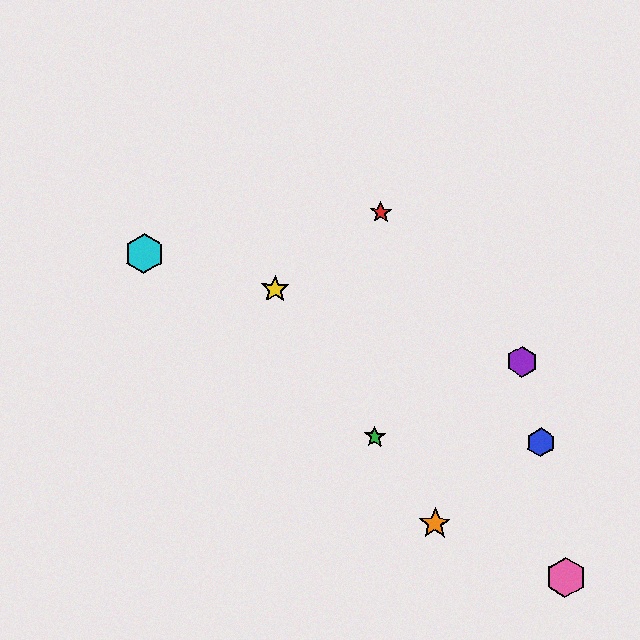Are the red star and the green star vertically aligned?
Yes, both are at x≈381.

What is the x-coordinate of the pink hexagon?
The pink hexagon is at x≈566.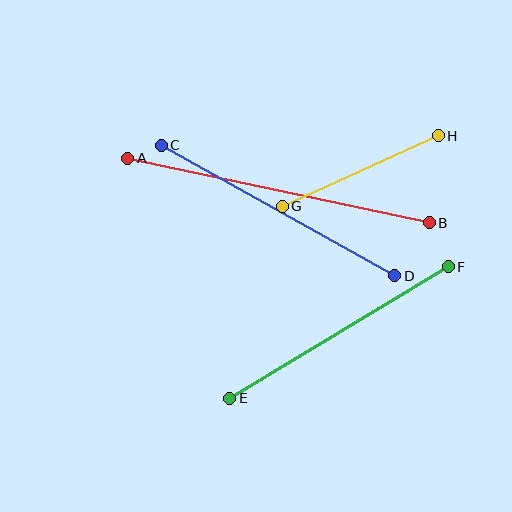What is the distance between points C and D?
The distance is approximately 268 pixels.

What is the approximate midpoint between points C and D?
The midpoint is at approximately (278, 210) pixels.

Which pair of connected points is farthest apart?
Points A and B are farthest apart.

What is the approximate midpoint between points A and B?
The midpoint is at approximately (278, 190) pixels.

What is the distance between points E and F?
The distance is approximately 255 pixels.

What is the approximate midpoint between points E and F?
The midpoint is at approximately (339, 333) pixels.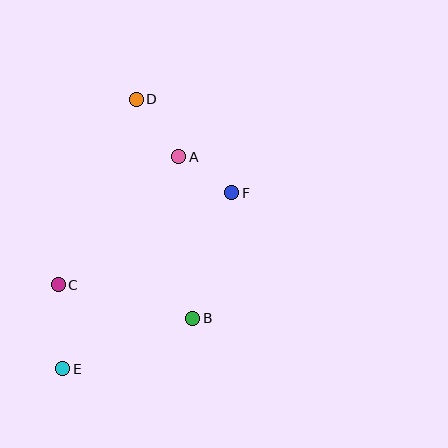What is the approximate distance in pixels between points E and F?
The distance between E and F is approximately 244 pixels.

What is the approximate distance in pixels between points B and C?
The distance between B and C is approximately 139 pixels.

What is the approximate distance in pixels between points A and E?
The distance between A and E is approximately 242 pixels.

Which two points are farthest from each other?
Points D and E are farthest from each other.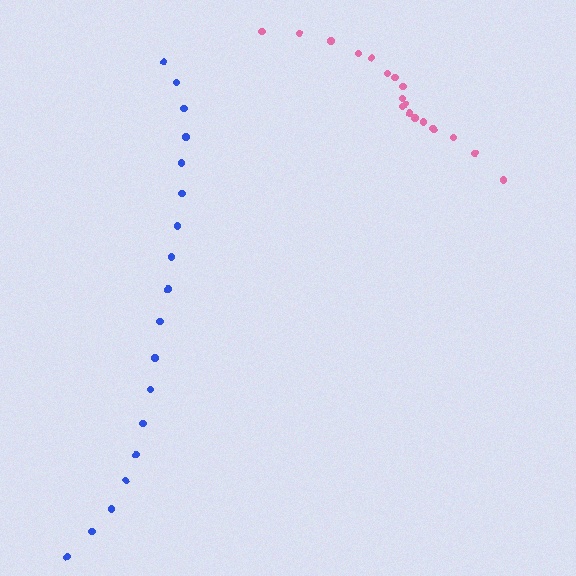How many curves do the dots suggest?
There are 2 distinct paths.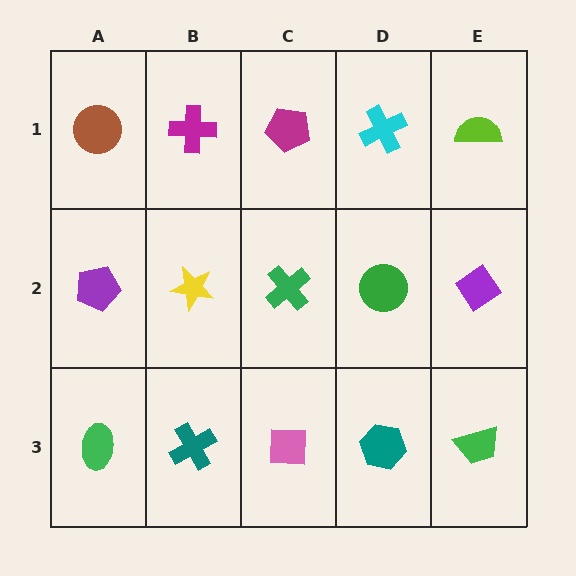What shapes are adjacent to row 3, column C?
A green cross (row 2, column C), a teal cross (row 3, column B), a teal hexagon (row 3, column D).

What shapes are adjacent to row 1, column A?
A purple pentagon (row 2, column A), a magenta cross (row 1, column B).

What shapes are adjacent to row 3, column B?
A yellow star (row 2, column B), a green ellipse (row 3, column A), a pink square (row 3, column C).